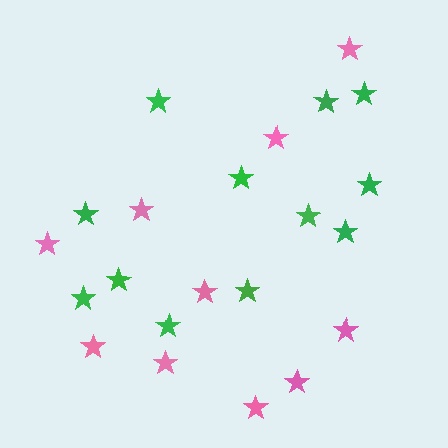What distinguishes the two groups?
There are 2 groups: one group of green stars (12) and one group of pink stars (10).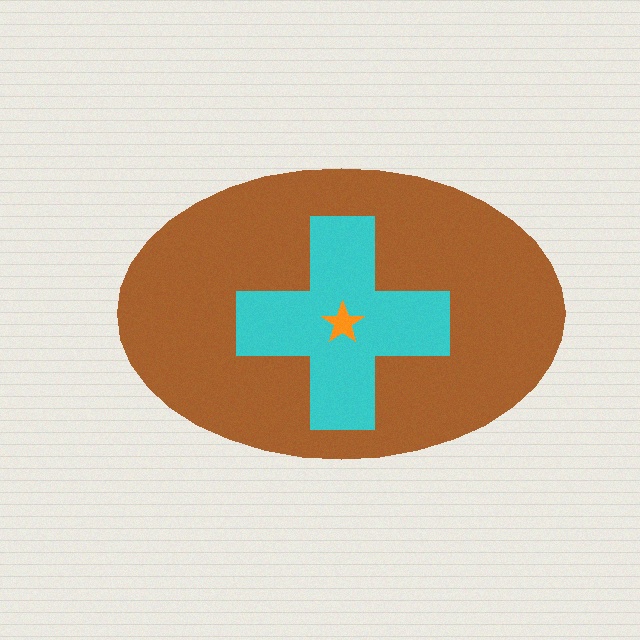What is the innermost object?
The orange star.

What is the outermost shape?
The brown ellipse.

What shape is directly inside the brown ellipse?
The cyan cross.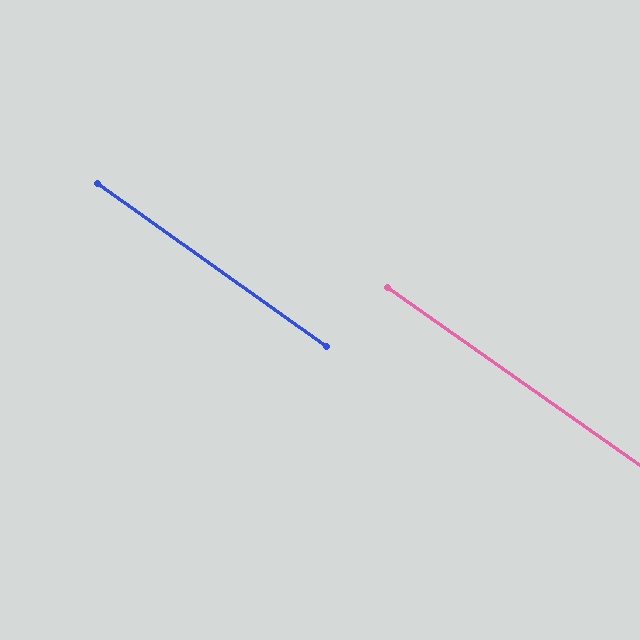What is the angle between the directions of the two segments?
Approximately 0 degrees.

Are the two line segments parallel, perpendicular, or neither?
Parallel — their directions differ by only 0.2°.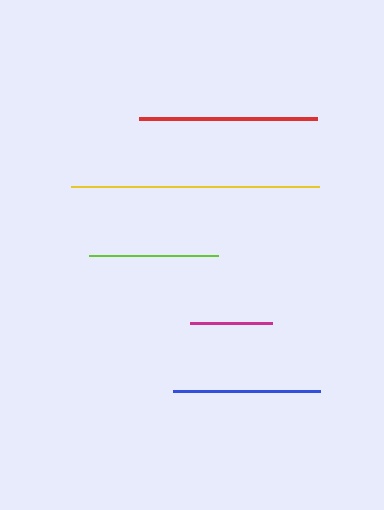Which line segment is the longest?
The yellow line is the longest at approximately 248 pixels.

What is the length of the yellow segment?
The yellow segment is approximately 248 pixels long.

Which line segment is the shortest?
The magenta line is the shortest at approximately 81 pixels.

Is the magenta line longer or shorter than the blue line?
The blue line is longer than the magenta line.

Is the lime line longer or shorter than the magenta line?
The lime line is longer than the magenta line.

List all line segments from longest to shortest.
From longest to shortest: yellow, red, blue, lime, magenta.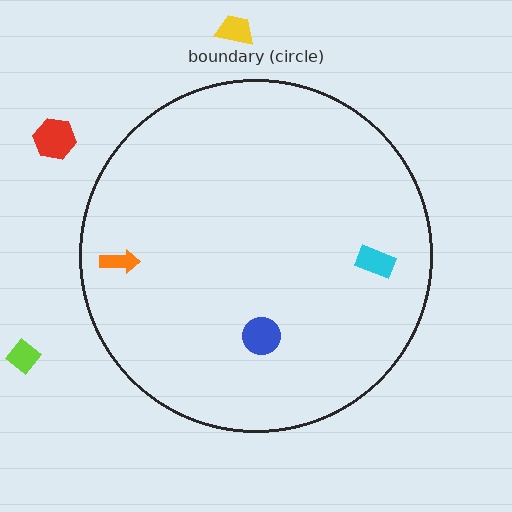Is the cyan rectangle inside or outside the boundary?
Inside.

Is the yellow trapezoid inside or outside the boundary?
Outside.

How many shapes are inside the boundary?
3 inside, 3 outside.